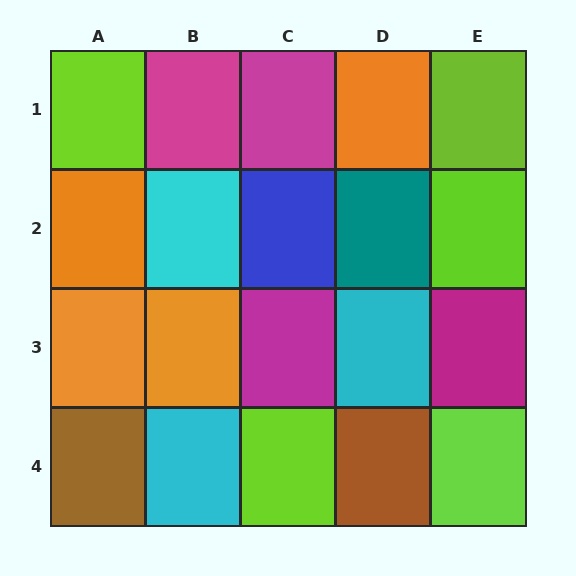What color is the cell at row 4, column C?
Lime.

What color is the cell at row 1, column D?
Orange.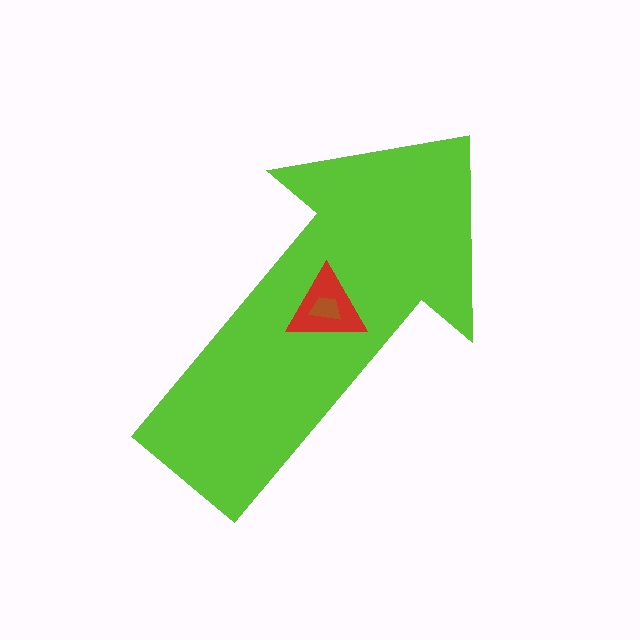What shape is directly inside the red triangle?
The brown trapezoid.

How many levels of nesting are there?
3.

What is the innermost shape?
The brown trapezoid.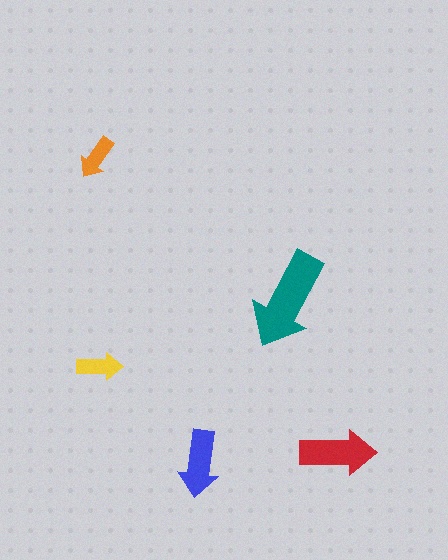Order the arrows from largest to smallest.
the teal one, the red one, the blue one, the yellow one, the orange one.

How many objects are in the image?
There are 5 objects in the image.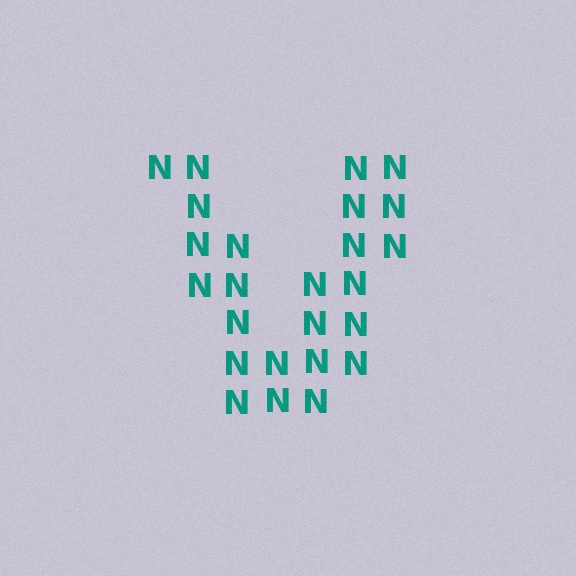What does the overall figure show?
The overall figure shows the letter V.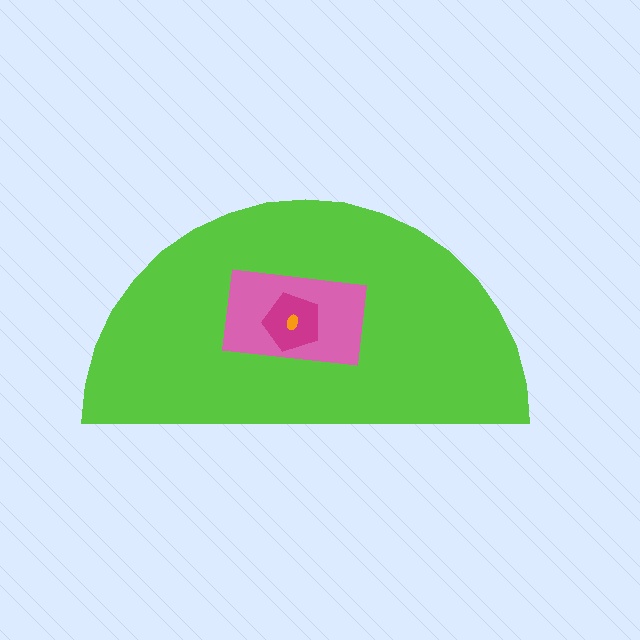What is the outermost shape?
The lime semicircle.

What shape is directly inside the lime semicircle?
The pink rectangle.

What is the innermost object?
The orange ellipse.